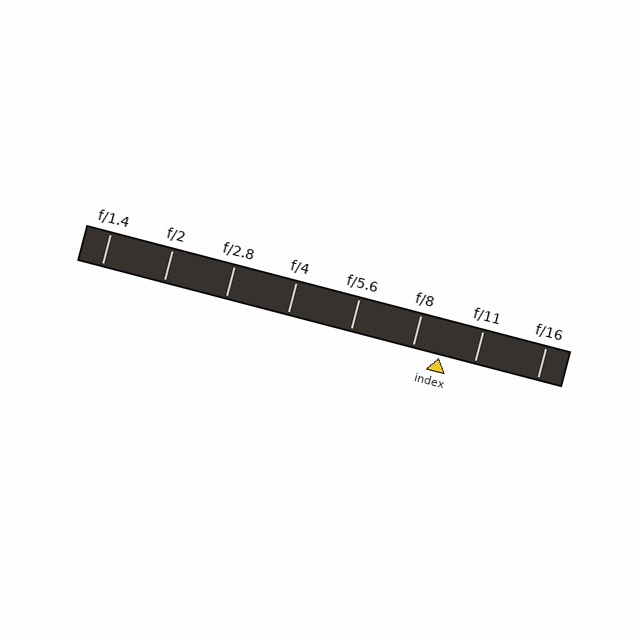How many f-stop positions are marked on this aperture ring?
There are 8 f-stop positions marked.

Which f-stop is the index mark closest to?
The index mark is closest to f/8.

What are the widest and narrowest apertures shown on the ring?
The widest aperture shown is f/1.4 and the narrowest is f/16.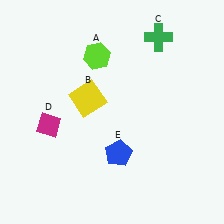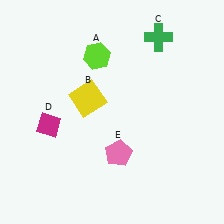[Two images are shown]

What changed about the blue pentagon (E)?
In Image 1, E is blue. In Image 2, it changed to pink.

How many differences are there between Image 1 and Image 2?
There is 1 difference between the two images.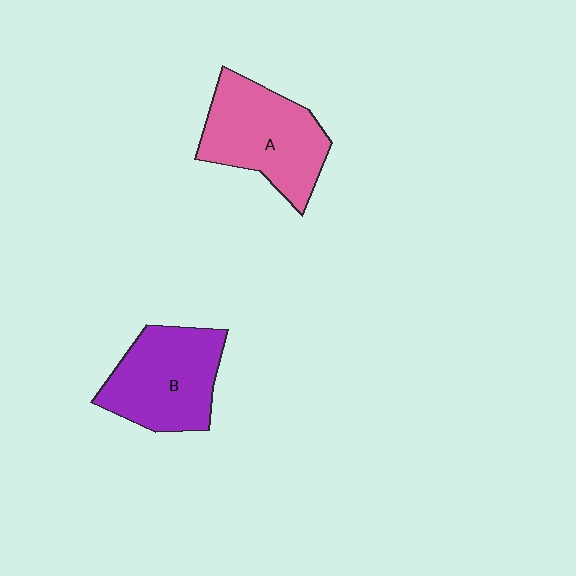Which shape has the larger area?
Shape A (pink).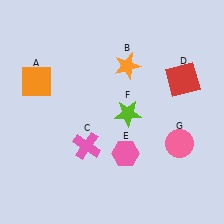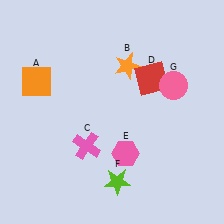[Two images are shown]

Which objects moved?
The objects that moved are: the red square (D), the lime star (F), the pink circle (G).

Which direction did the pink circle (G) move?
The pink circle (G) moved up.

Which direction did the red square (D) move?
The red square (D) moved left.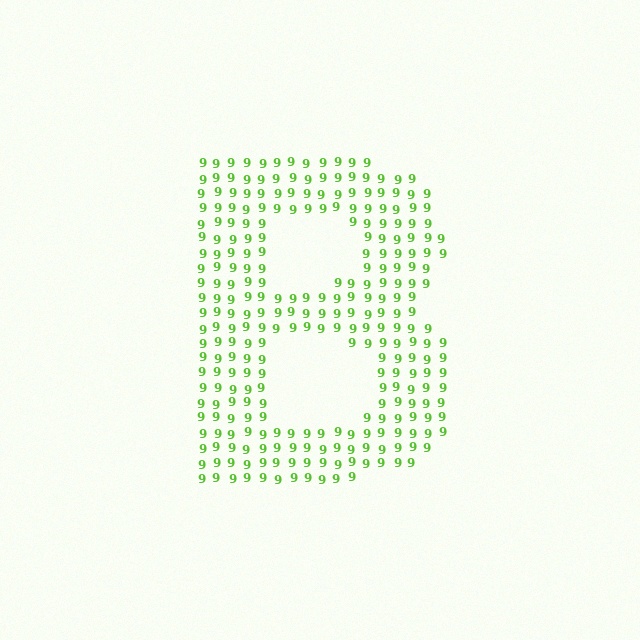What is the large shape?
The large shape is the letter B.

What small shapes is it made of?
It is made of small digit 9's.